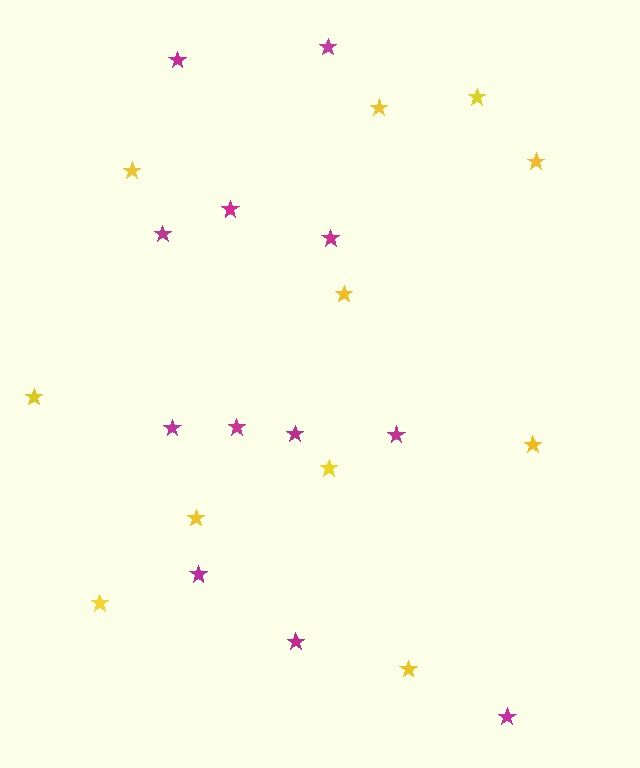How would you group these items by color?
There are 2 groups: one group of magenta stars (12) and one group of yellow stars (11).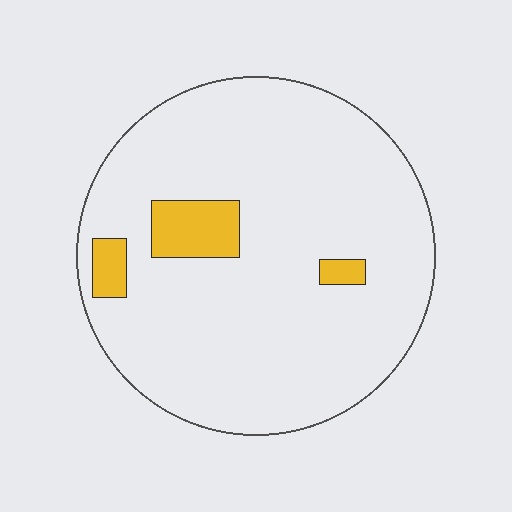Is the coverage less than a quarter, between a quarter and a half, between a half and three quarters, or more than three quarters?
Less than a quarter.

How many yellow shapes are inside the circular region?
3.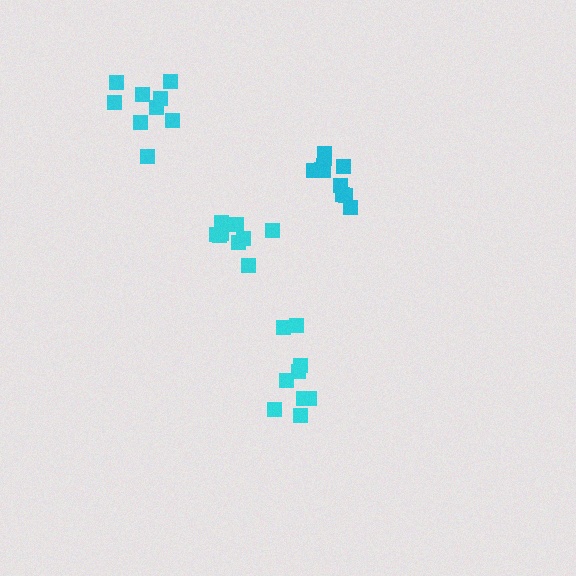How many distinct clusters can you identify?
There are 4 distinct clusters.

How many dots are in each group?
Group 1: 9 dots, Group 2: 11 dots, Group 3: 9 dots, Group 4: 9 dots (38 total).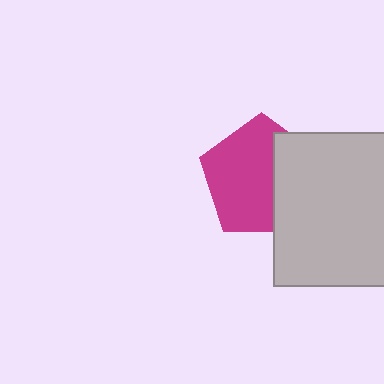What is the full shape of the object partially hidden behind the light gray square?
The partially hidden object is a magenta pentagon.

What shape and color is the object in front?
The object in front is a light gray square.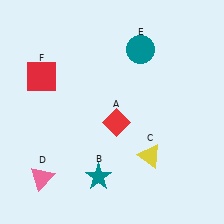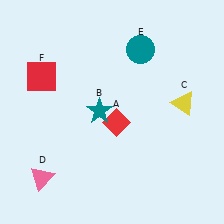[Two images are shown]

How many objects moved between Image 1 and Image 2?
2 objects moved between the two images.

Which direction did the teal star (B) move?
The teal star (B) moved up.